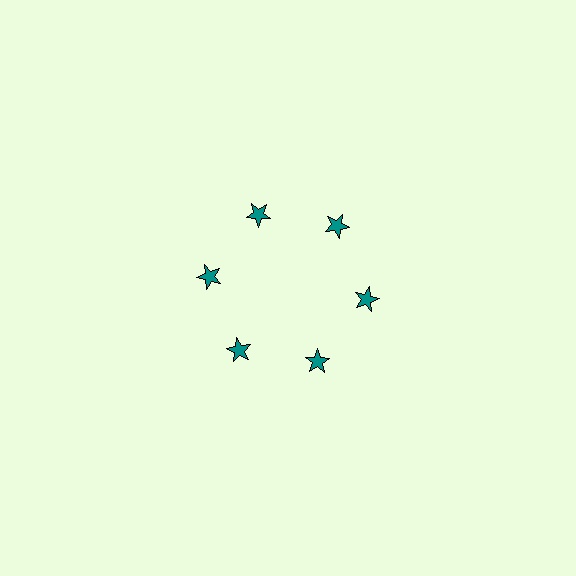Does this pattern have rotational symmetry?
Yes, this pattern has 6-fold rotational symmetry. It looks the same after rotating 60 degrees around the center.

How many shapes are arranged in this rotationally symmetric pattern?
There are 6 shapes, arranged in 6 groups of 1.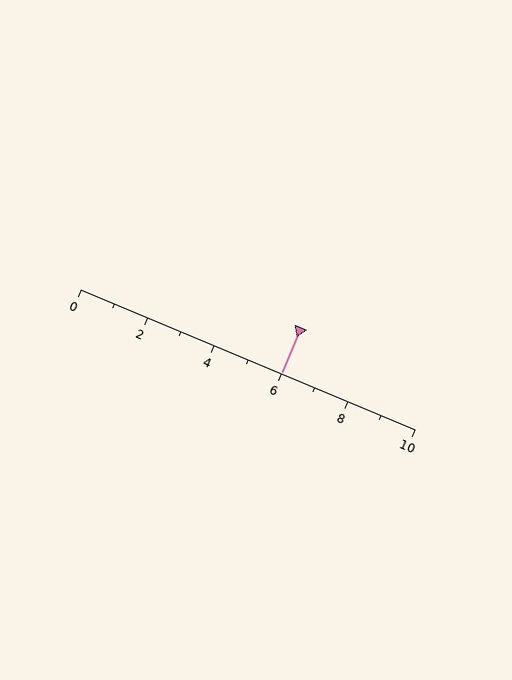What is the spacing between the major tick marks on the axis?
The major ticks are spaced 2 apart.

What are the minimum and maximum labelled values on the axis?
The axis runs from 0 to 10.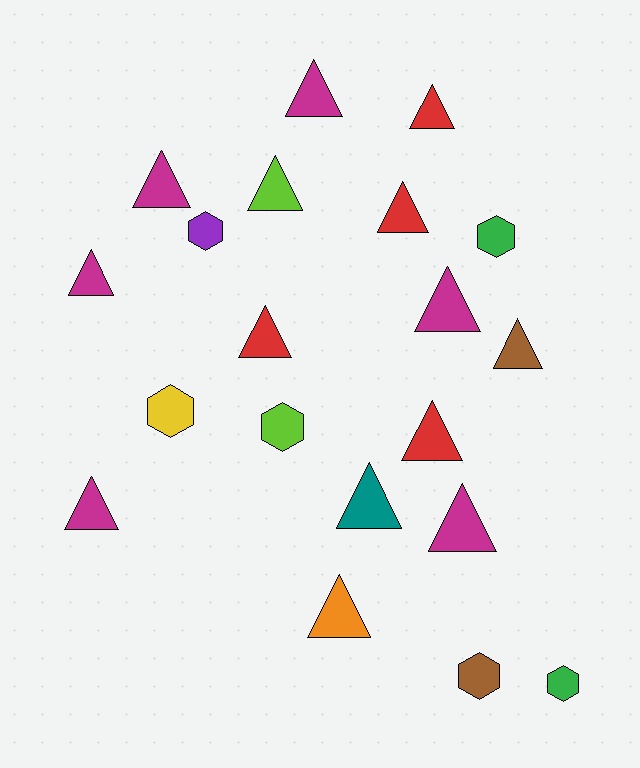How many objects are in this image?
There are 20 objects.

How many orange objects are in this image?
There is 1 orange object.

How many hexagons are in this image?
There are 6 hexagons.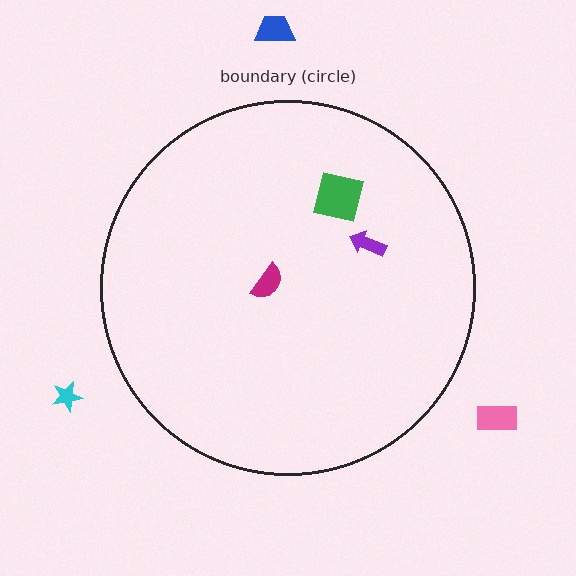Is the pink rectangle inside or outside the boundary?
Outside.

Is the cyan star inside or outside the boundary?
Outside.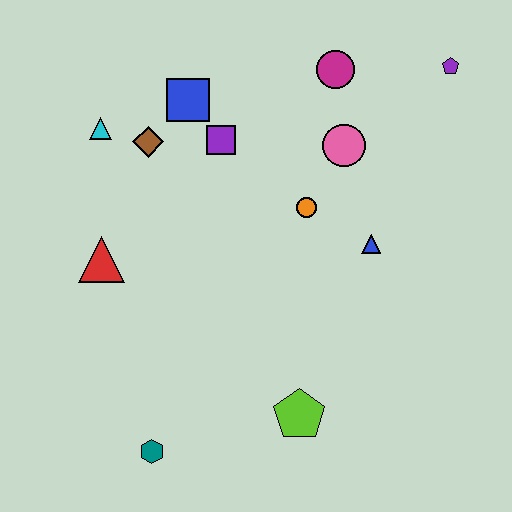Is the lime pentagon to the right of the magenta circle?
No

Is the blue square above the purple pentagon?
No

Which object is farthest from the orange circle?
The teal hexagon is farthest from the orange circle.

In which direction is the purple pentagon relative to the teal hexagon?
The purple pentagon is above the teal hexagon.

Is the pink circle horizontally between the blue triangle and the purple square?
Yes